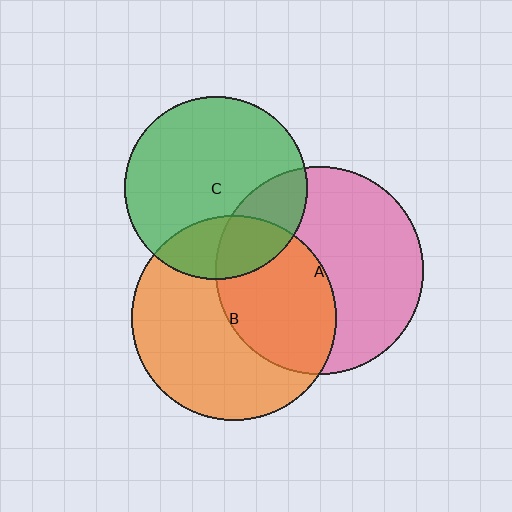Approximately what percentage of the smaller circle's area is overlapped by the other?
Approximately 25%.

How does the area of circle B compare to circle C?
Approximately 1.2 times.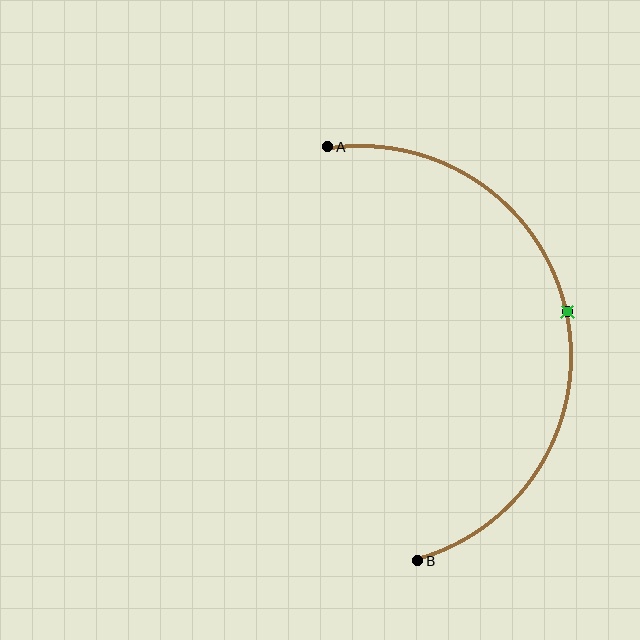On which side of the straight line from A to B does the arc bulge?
The arc bulges to the right of the straight line connecting A and B.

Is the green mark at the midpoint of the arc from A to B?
Yes. The green mark lies on the arc at equal arc-length from both A and B — it is the arc midpoint.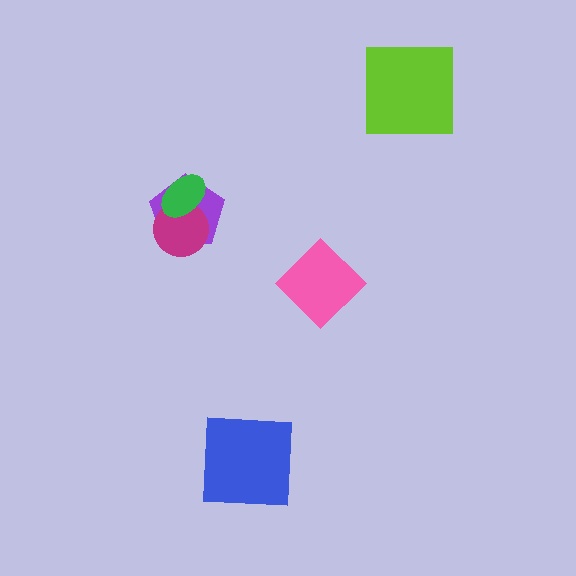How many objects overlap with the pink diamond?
0 objects overlap with the pink diamond.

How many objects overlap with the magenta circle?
2 objects overlap with the magenta circle.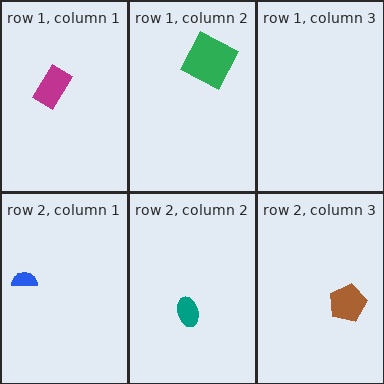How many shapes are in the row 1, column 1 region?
1.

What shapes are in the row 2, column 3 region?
The brown pentagon.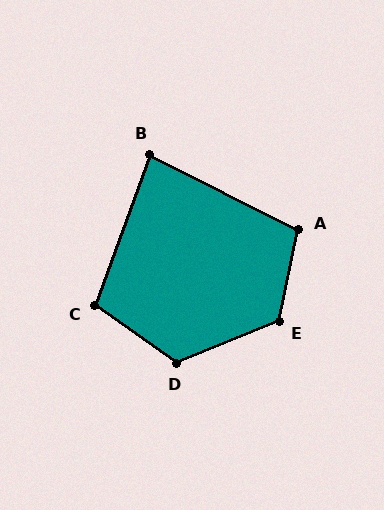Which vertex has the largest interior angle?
E, at approximately 124 degrees.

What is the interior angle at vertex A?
Approximately 105 degrees (obtuse).